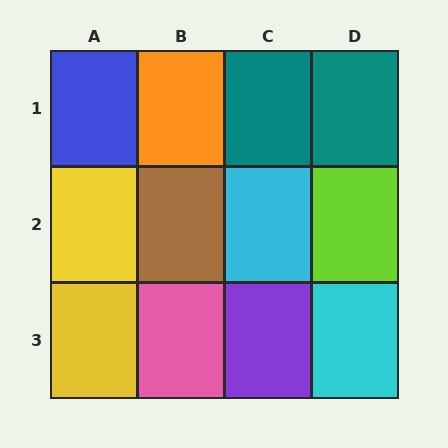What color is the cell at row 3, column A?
Yellow.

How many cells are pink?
1 cell is pink.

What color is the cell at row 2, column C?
Cyan.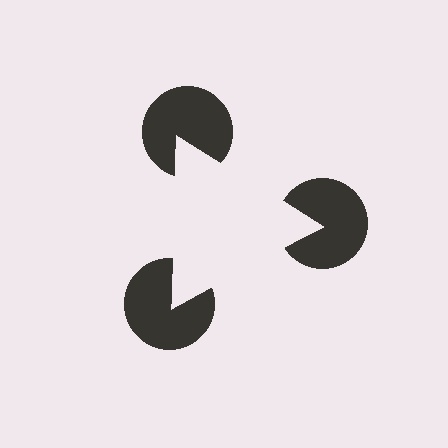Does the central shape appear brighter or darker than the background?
It typically appears slightly brighter than the background, even though no actual brightness change is drawn.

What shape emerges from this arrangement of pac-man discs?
An illusory triangle — its edges are inferred from the aligned wedge cuts in the pac-man discs, not physically drawn.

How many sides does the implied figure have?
3 sides.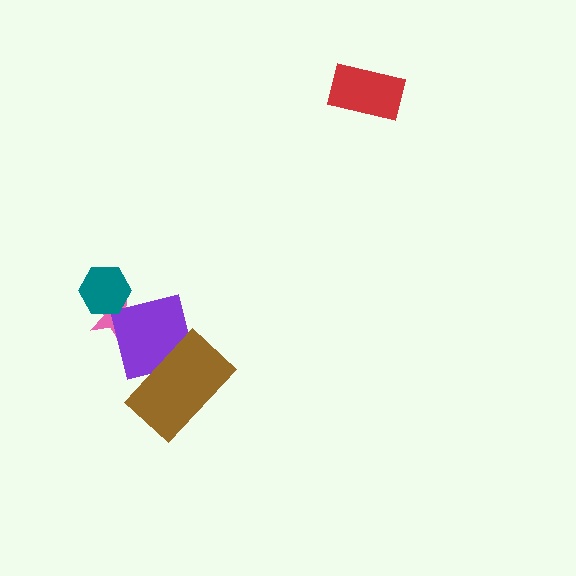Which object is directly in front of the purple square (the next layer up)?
The teal hexagon is directly in front of the purple square.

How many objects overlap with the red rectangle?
0 objects overlap with the red rectangle.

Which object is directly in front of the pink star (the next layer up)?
The purple square is directly in front of the pink star.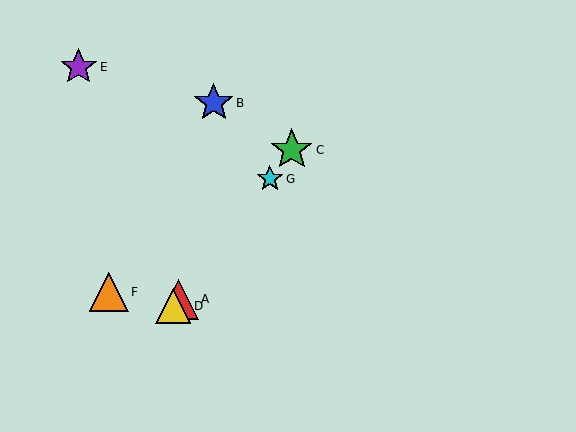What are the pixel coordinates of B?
Object B is at (214, 103).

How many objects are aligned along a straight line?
4 objects (A, C, D, G) are aligned along a straight line.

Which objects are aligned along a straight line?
Objects A, C, D, G are aligned along a straight line.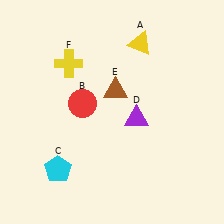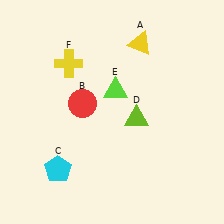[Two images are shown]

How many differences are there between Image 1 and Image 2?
There are 2 differences between the two images.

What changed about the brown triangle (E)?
In Image 1, E is brown. In Image 2, it changed to lime.